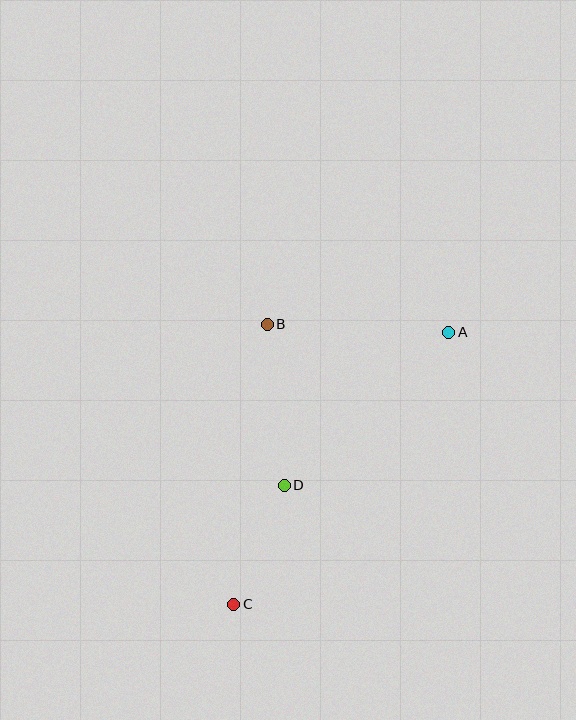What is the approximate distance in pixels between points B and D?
The distance between B and D is approximately 162 pixels.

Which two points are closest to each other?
Points C and D are closest to each other.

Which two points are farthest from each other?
Points A and C are farthest from each other.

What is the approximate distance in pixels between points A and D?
The distance between A and D is approximately 225 pixels.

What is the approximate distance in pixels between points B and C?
The distance between B and C is approximately 282 pixels.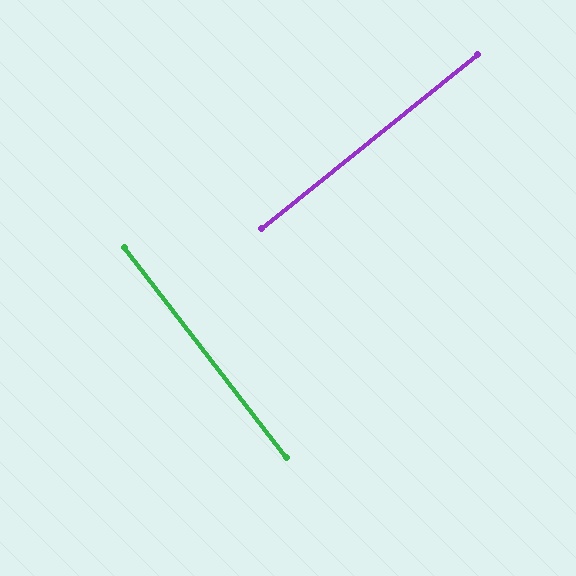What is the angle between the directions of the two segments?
Approximately 89 degrees.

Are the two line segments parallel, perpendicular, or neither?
Perpendicular — they meet at approximately 89°.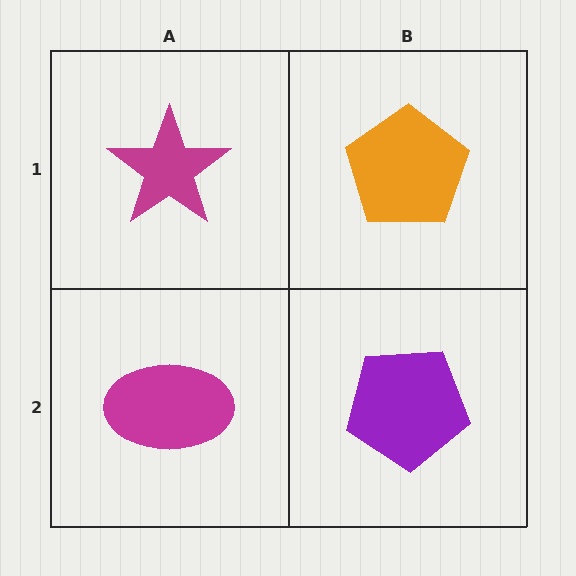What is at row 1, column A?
A magenta star.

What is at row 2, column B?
A purple pentagon.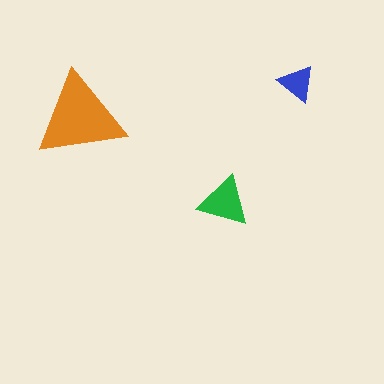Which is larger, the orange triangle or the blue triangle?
The orange one.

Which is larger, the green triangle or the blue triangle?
The green one.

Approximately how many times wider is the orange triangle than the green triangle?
About 1.5 times wider.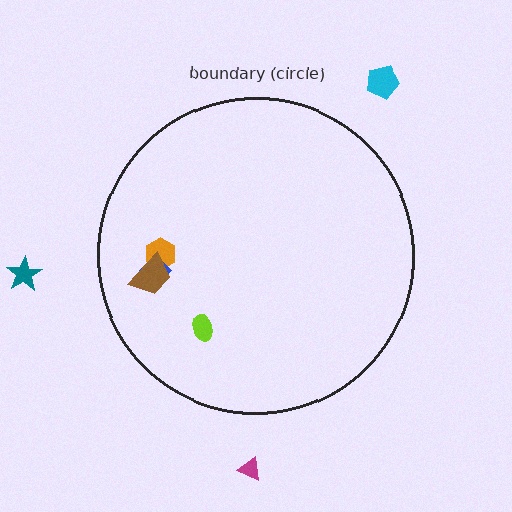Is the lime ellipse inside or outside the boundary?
Inside.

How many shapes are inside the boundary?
4 inside, 3 outside.